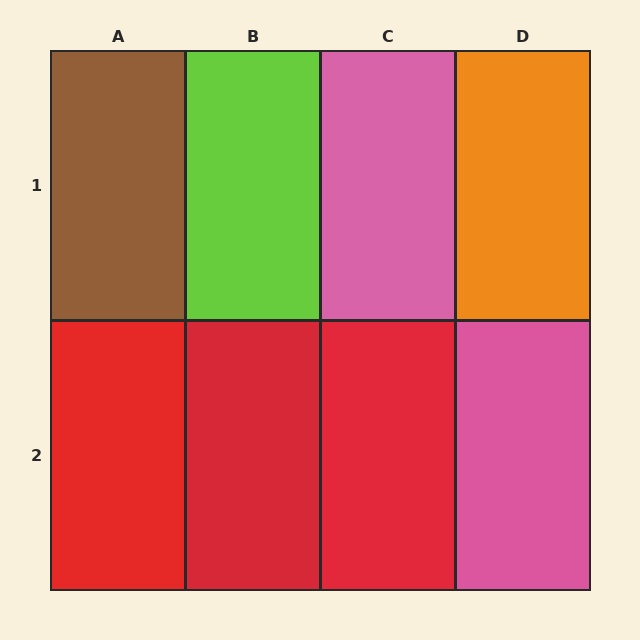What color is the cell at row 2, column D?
Pink.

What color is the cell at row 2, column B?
Red.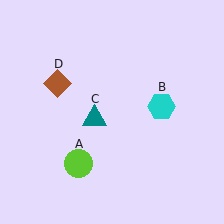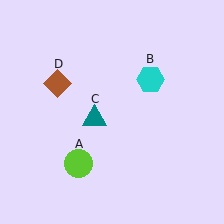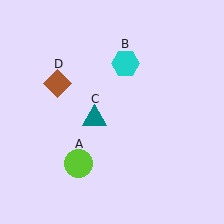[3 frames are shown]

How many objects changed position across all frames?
1 object changed position: cyan hexagon (object B).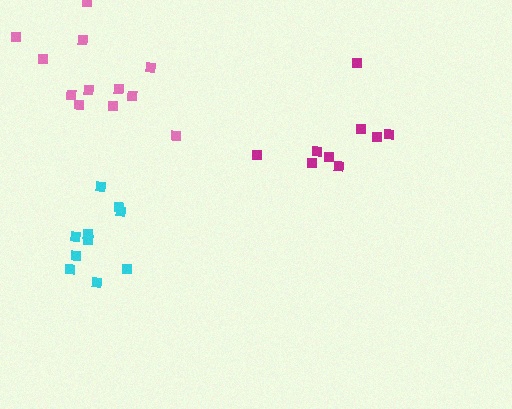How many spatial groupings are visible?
There are 3 spatial groupings.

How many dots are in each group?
Group 1: 10 dots, Group 2: 9 dots, Group 3: 12 dots (31 total).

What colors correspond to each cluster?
The clusters are colored: cyan, magenta, pink.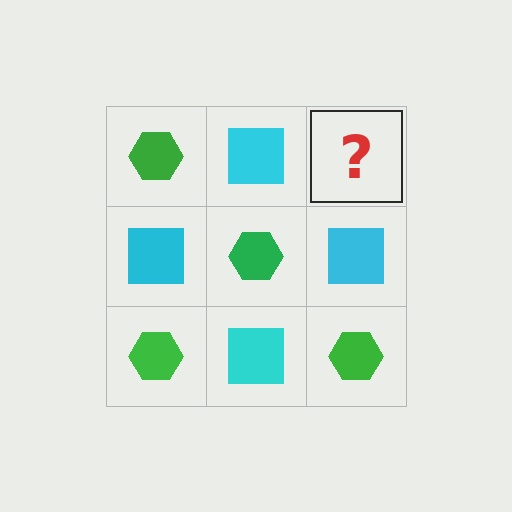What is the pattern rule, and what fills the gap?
The rule is that it alternates green hexagon and cyan square in a checkerboard pattern. The gap should be filled with a green hexagon.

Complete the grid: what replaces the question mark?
The question mark should be replaced with a green hexagon.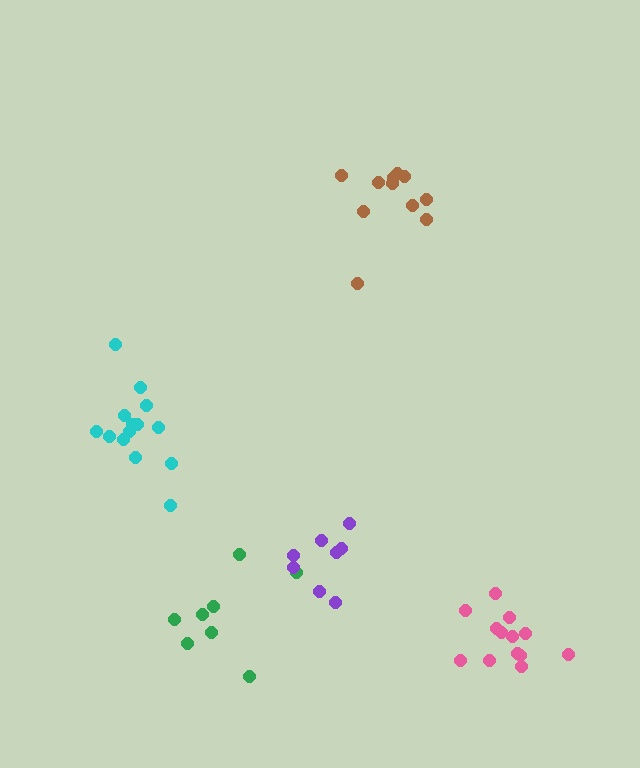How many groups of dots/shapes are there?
There are 5 groups.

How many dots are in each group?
Group 1: 8 dots, Group 2: 8 dots, Group 3: 11 dots, Group 4: 14 dots, Group 5: 13 dots (54 total).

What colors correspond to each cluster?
The clusters are colored: green, purple, brown, cyan, pink.